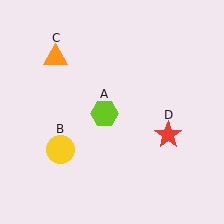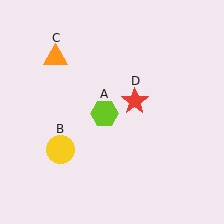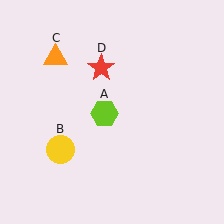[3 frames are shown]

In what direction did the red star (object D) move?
The red star (object D) moved up and to the left.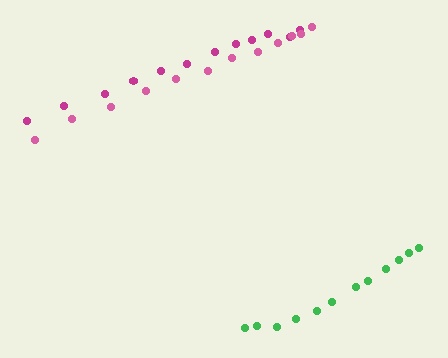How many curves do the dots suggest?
There are 3 distinct paths.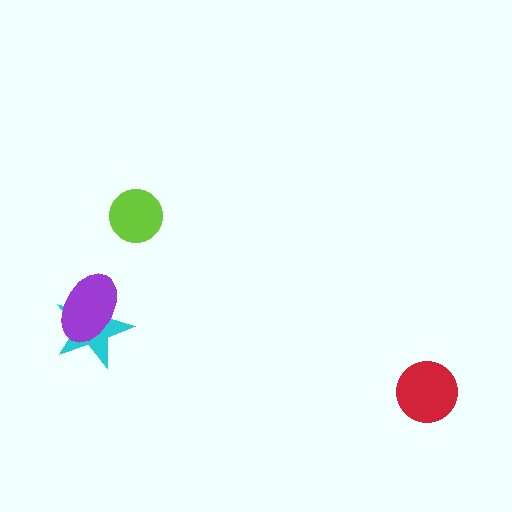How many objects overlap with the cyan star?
1 object overlaps with the cyan star.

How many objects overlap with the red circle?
0 objects overlap with the red circle.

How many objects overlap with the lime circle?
0 objects overlap with the lime circle.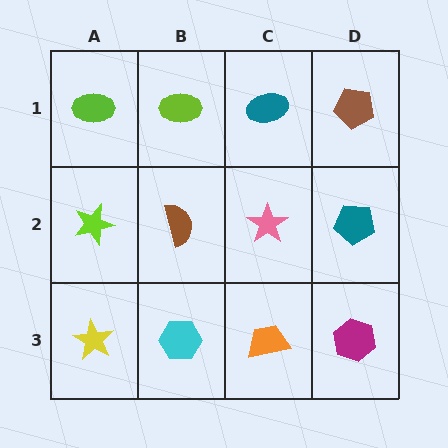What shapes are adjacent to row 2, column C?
A teal ellipse (row 1, column C), an orange trapezoid (row 3, column C), a brown semicircle (row 2, column B), a teal pentagon (row 2, column D).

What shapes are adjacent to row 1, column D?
A teal pentagon (row 2, column D), a teal ellipse (row 1, column C).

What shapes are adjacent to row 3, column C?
A pink star (row 2, column C), a cyan hexagon (row 3, column B), a magenta hexagon (row 3, column D).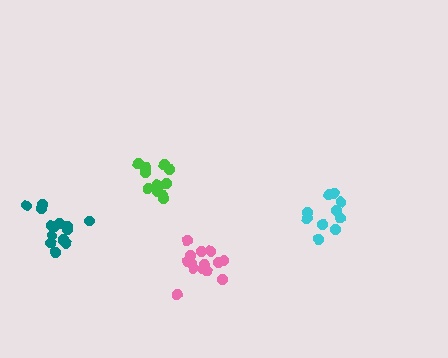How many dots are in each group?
Group 1: 12 dots, Group 2: 14 dots, Group 3: 10 dots, Group 4: 14 dots (50 total).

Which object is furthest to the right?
The cyan cluster is rightmost.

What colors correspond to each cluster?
The clusters are colored: green, pink, cyan, teal.